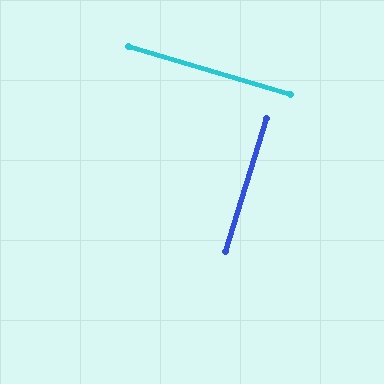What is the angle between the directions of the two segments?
Approximately 89 degrees.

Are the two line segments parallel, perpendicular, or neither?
Perpendicular — they meet at approximately 89°.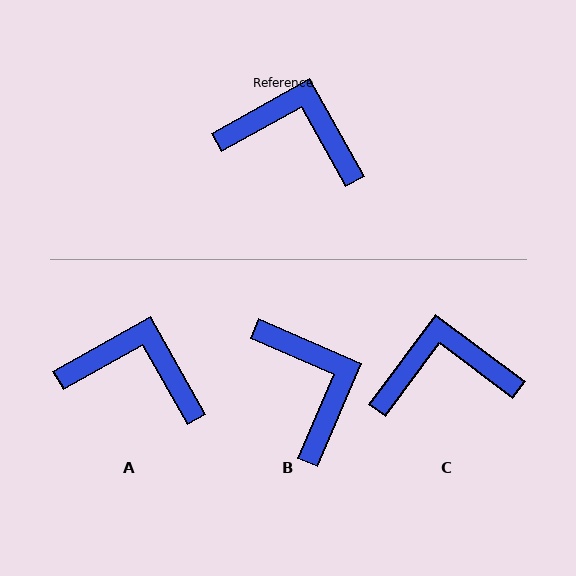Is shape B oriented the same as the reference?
No, it is off by about 53 degrees.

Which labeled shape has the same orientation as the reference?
A.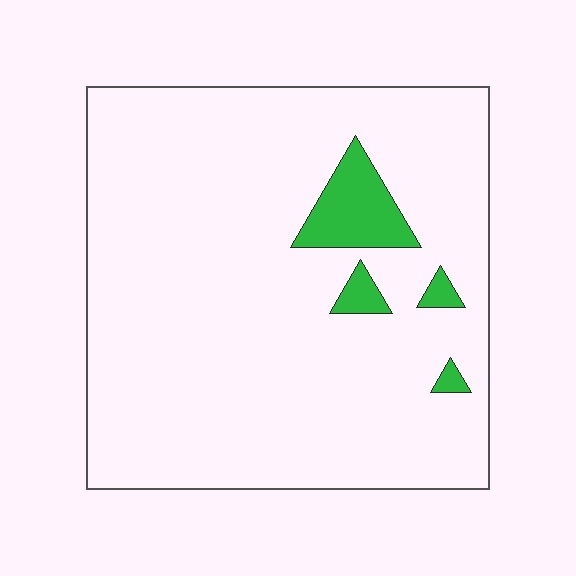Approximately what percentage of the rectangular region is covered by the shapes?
Approximately 5%.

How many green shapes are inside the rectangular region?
4.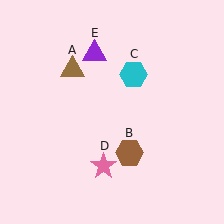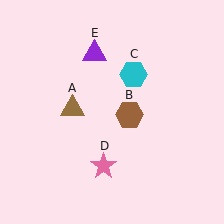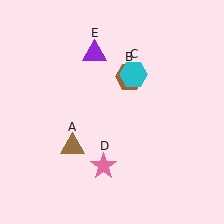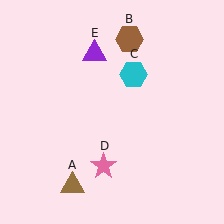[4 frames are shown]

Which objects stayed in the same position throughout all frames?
Cyan hexagon (object C) and pink star (object D) and purple triangle (object E) remained stationary.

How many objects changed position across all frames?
2 objects changed position: brown triangle (object A), brown hexagon (object B).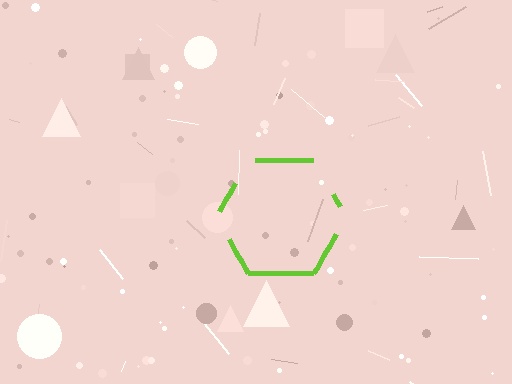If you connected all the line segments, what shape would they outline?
They would outline a hexagon.